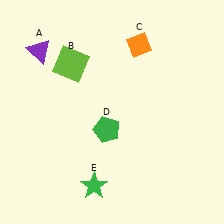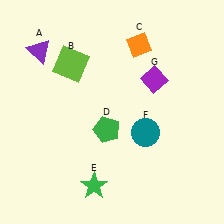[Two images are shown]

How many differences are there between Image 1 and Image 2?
There are 2 differences between the two images.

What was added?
A teal circle (F), a purple diamond (G) were added in Image 2.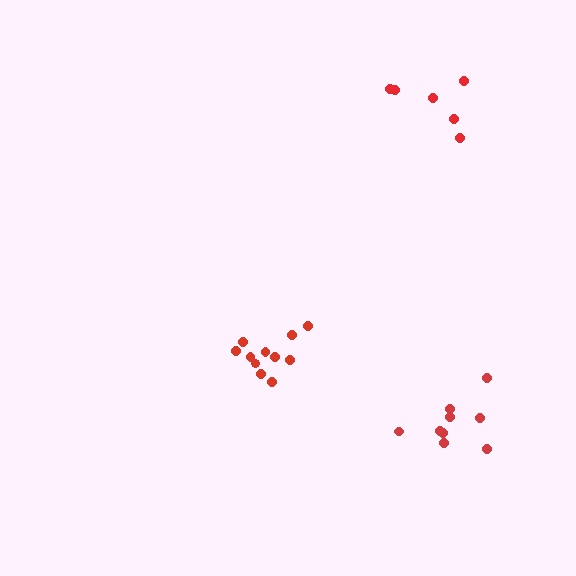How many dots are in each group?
Group 1: 11 dots, Group 2: 6 dots, Group 3: 9 dots (26 total).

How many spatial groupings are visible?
There are 3 spatial groupings.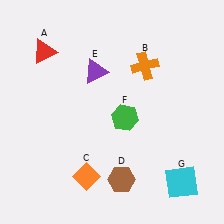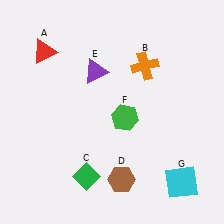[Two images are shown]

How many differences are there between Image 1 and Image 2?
There is 1 difference between the two images.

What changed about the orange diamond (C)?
In Image 1, C is orange. In Image 2, it changed to green.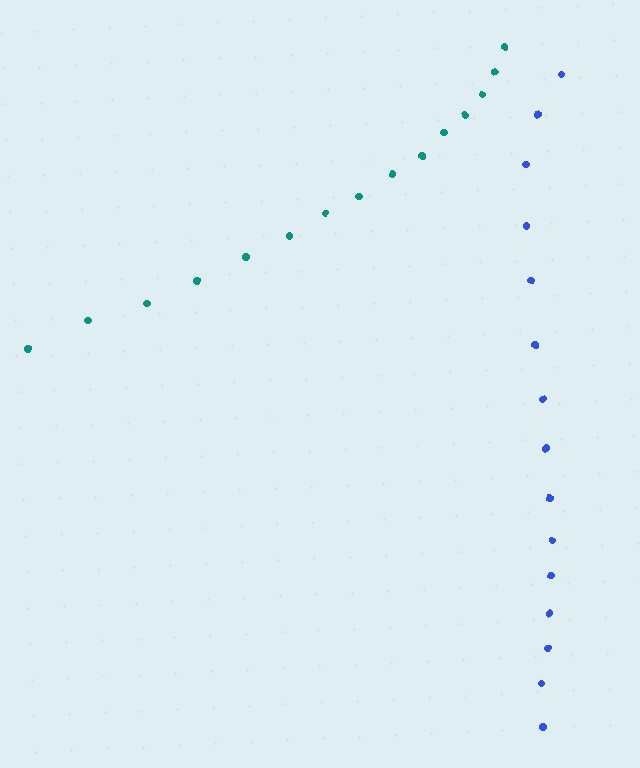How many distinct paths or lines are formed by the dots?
There are 2 distinct paths.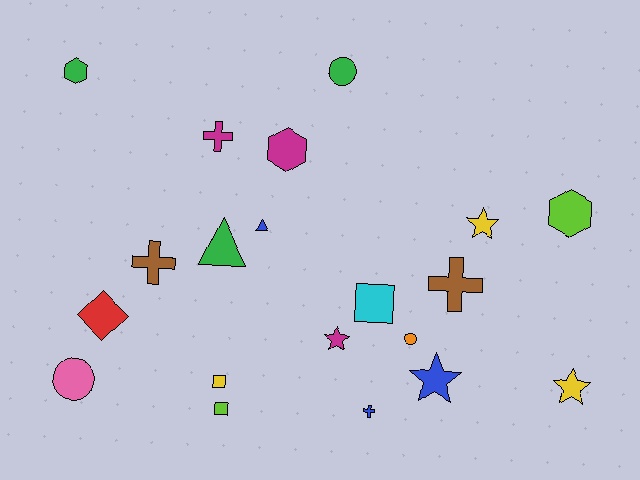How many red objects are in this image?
There is 1 red object.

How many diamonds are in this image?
There is 1 diamond.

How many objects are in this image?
There are 20 objects.